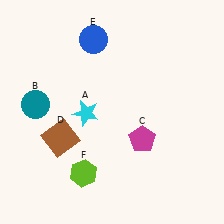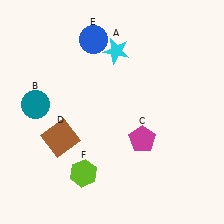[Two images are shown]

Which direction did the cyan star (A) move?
The cyan star (A) moved up.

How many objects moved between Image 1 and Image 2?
1 object moved between the two images.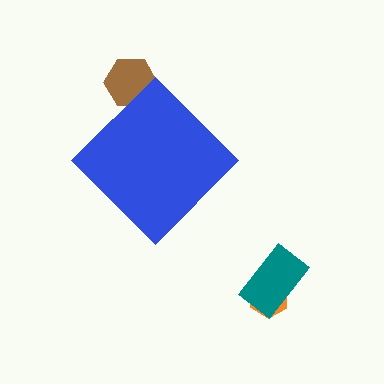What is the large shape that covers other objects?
A blue diamond.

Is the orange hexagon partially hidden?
No, the orange hexagon is fully visible.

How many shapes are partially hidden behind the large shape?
1 shape is partially hidden.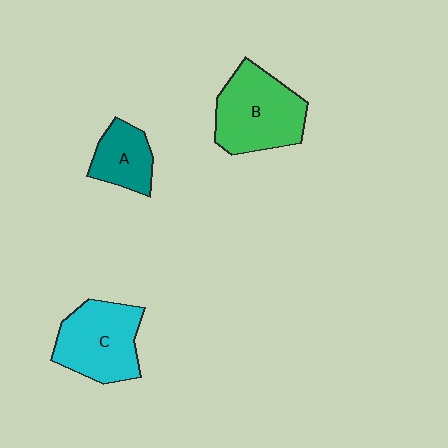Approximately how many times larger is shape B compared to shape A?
Approximately 1.9 times.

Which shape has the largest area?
Shape B (green).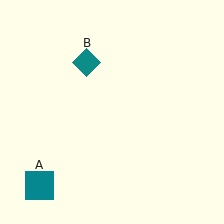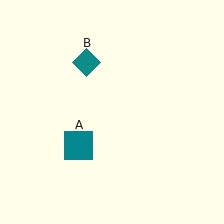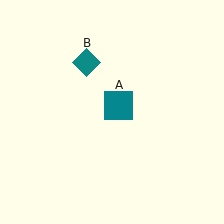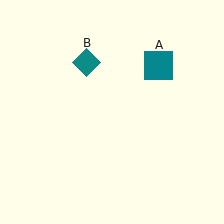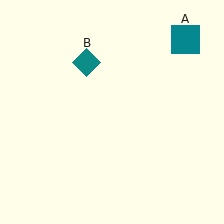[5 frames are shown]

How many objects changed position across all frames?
1 object changed position: teal square (object A).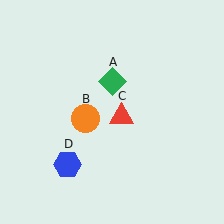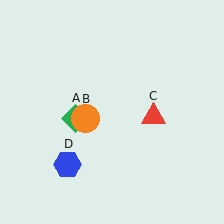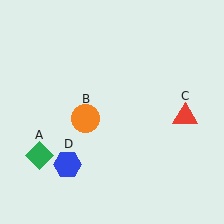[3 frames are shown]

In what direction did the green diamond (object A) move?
The green diamond (object A) moved down and to the left.